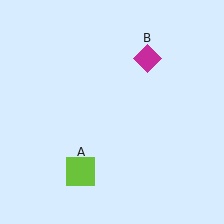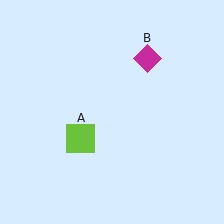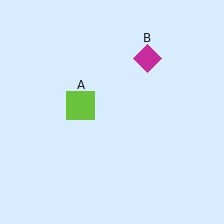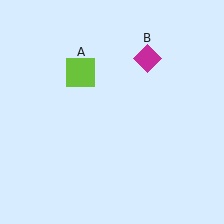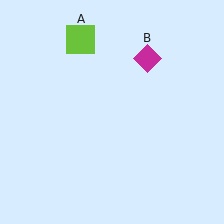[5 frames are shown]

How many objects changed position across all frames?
1 object changed position: lime square (object A).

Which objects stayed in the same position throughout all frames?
Magenta diamond (object B) remained stationary.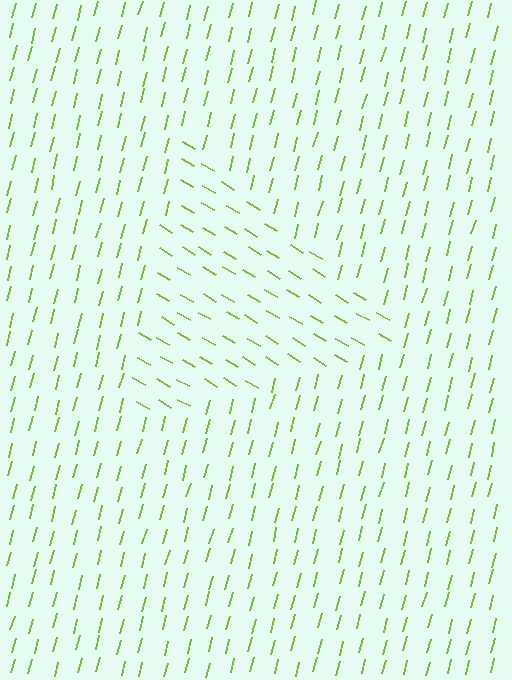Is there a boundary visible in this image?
Yes, there is a texture boundary formed by a change in line orientation.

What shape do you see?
I see a triangle.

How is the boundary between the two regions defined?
The boundary is defined purely by a change in line orientation (approximately 74 degrees difference). All lines are the same color and thickness.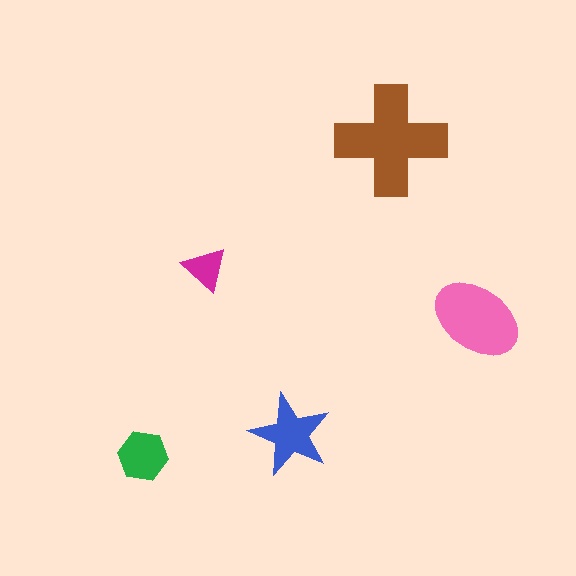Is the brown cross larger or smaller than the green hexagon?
Larger.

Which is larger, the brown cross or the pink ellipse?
The brown cross.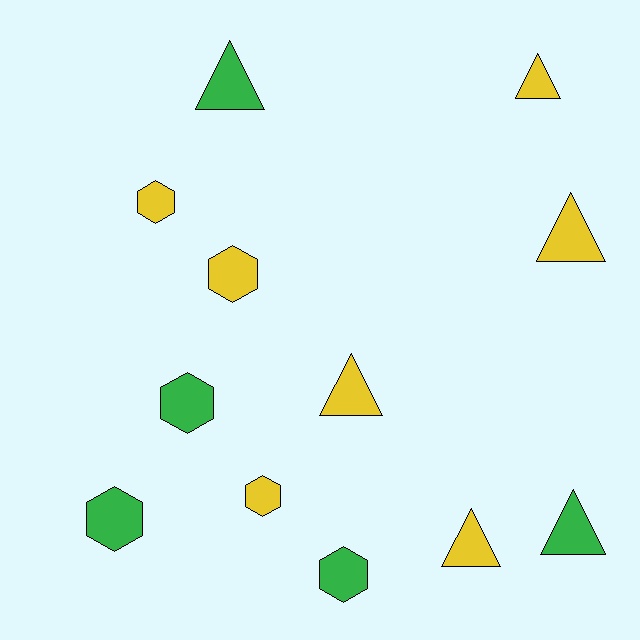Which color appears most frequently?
Yellow, with 7 objects.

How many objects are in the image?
There are 12 objects.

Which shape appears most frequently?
Hexagon, with 6 objects.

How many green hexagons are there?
There are 3 green hexagons.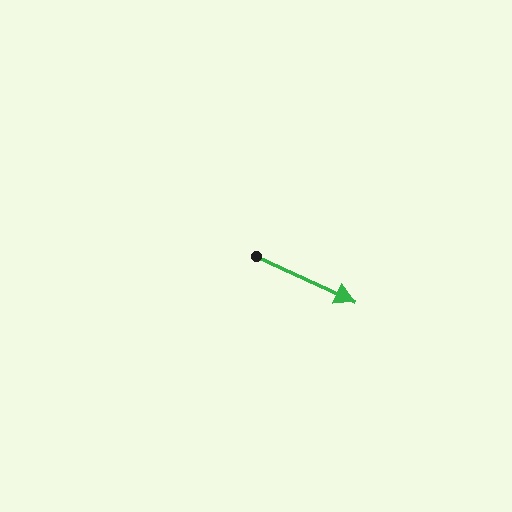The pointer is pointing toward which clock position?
Roughly 4 o'clock.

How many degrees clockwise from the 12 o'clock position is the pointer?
Approximately 115 degrees.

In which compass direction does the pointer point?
Southeast.